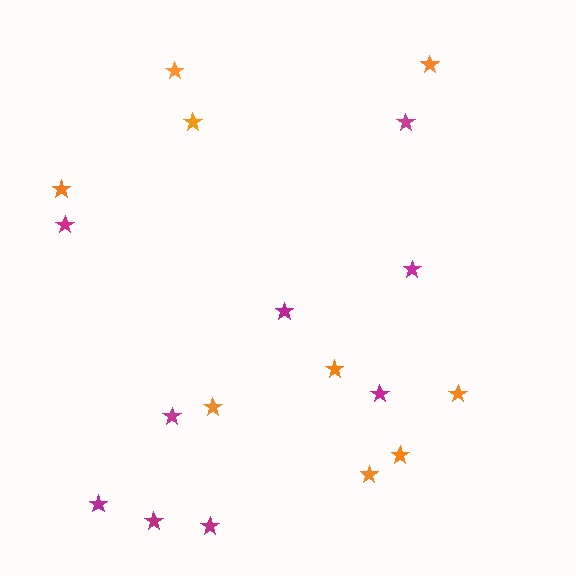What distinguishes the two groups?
There are 2 groups: one group of orange stars (9) and one group of magenta stars (9).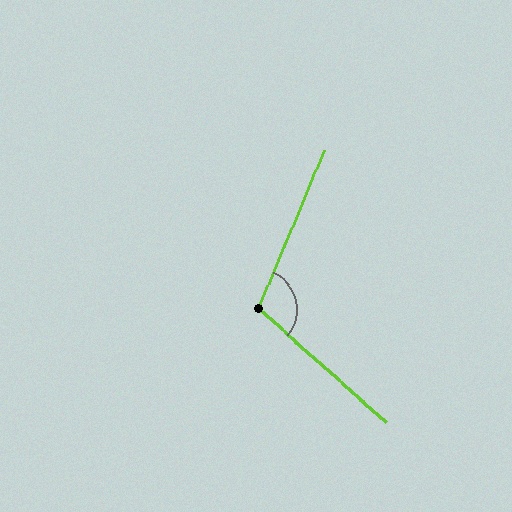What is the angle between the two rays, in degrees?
Approximately 109 degrees.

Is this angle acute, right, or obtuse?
It is obtuse.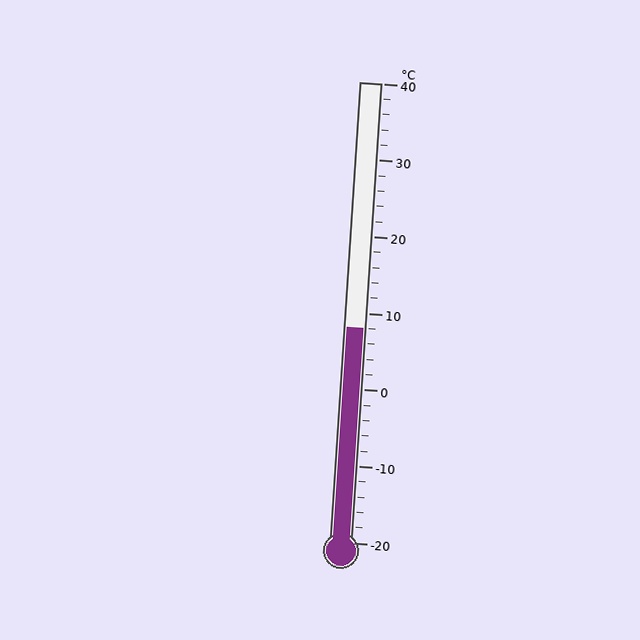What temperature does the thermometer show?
The thermometer shows approximately 8°C.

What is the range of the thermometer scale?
The thermometer scale ranges from -20°C to 40°C.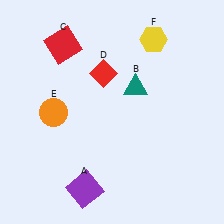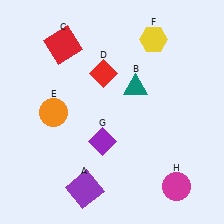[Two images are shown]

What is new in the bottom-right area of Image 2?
A magenta circle (H) was added in the bottom-right area of Image 2.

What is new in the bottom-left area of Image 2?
A purple diamond (G) was added in the bottom-left area of Image 2.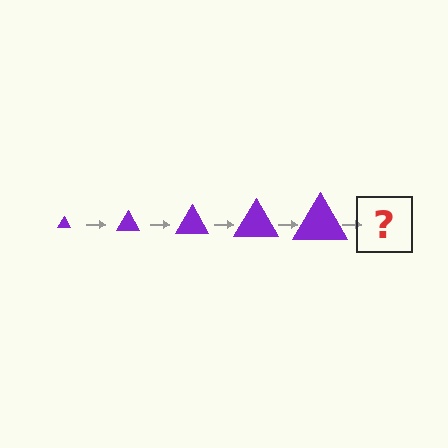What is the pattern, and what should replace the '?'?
The pattern is that the triangle gets progressively larger each step. The '?' should be a purple triangle, larger than the previous one.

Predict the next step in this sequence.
The next step is a purple triangle, larger than the previous one.